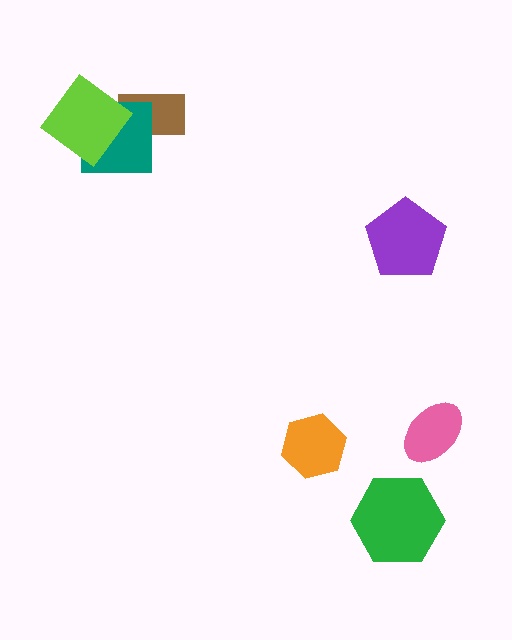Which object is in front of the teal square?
The lime diamond is in front of the teal square.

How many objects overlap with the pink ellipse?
0 objects overlap with the pink ellipse.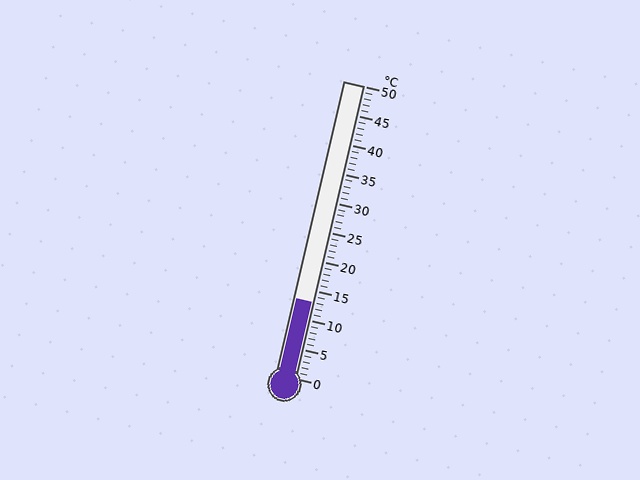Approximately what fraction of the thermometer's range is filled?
The thermometer is filled to approximately 25% of its range.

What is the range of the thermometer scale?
The thermometer scale ranges from 0°C to 50°C.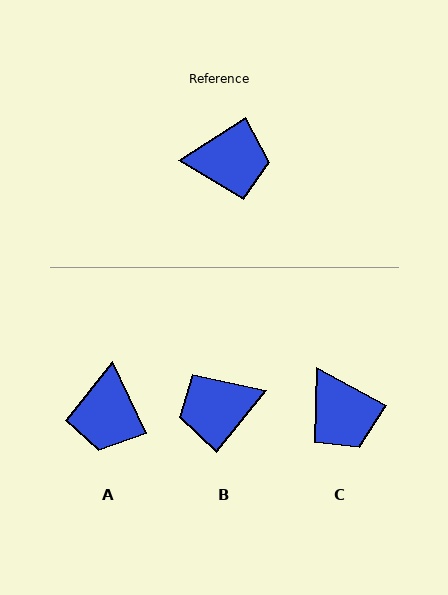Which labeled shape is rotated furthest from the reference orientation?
B, about 161 degrees away.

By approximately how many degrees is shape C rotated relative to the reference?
Approximately 61 degrees clockwise.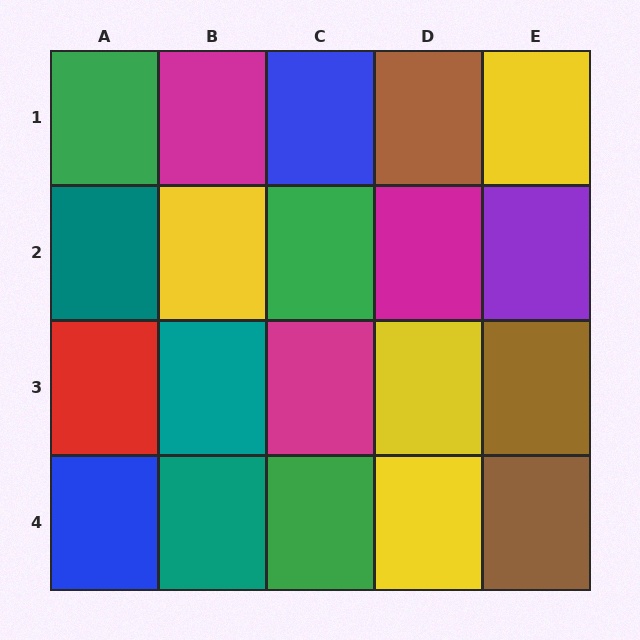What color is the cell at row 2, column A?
Teal.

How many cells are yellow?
4 cells are yellow.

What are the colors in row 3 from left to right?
Red, teal, magenta, yellow, brown.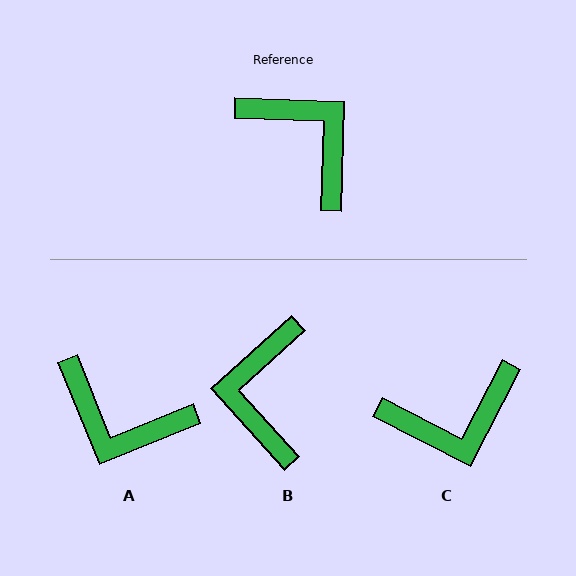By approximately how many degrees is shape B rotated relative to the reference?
Approximately 134 degrees counter-clockwise.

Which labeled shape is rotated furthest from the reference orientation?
A, about 156 degrees away.